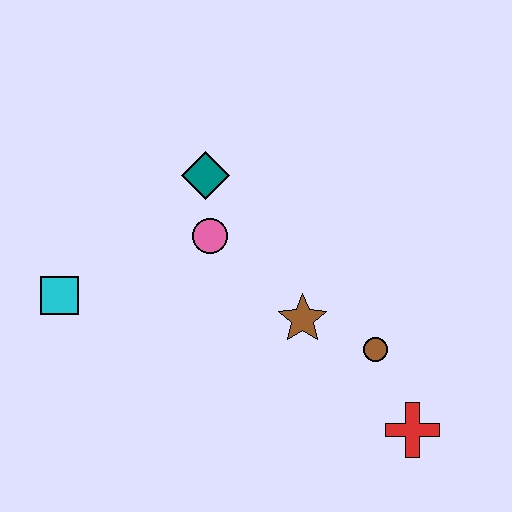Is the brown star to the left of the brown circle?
Yes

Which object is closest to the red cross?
The brown circle is closest to the red cross.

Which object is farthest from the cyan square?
The red cross is farthest from the cyan square.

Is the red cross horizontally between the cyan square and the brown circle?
No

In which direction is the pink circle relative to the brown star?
The pink circle is to the left of the brown star.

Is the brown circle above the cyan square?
No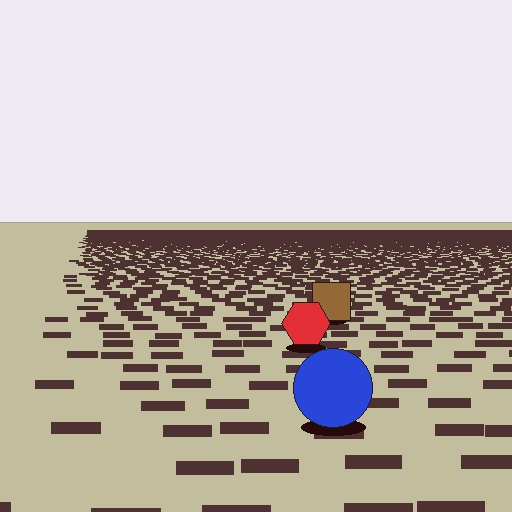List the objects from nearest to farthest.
From nearest to farthest: the blue circle, the red hexagon, the brown square.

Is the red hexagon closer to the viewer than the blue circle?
No. The blue circle is closer — you can tell from the texture gradient: the ground texture is coarser near it.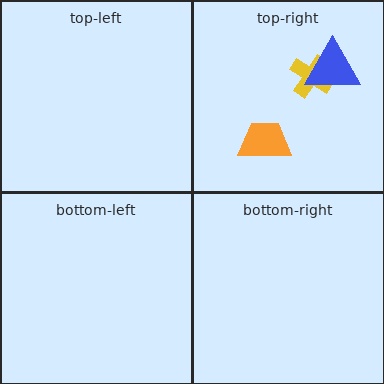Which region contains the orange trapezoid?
The top-right region.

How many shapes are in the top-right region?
3.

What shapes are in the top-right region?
The yellow cross, the orange trapezoid, the blue triangle.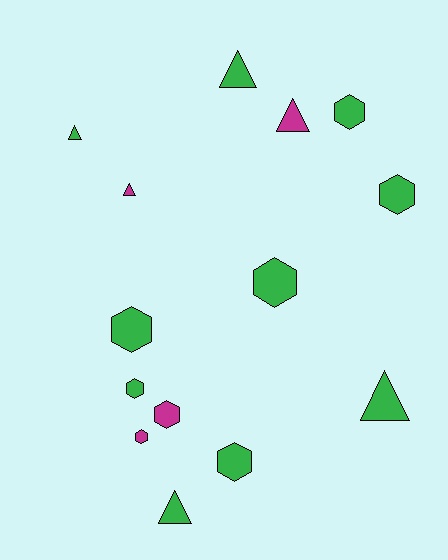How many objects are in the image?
There are 14 objects.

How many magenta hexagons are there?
There are 2 magenta hexagons.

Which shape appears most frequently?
Hexagon, with 8 objects.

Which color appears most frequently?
Green, with 10 objects.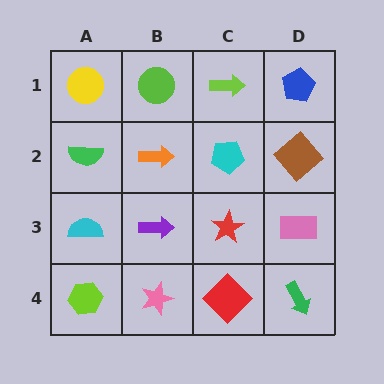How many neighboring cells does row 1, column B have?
3.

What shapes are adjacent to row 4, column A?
A cyan semicircle (row 3, column A), a pink star (row 4, column B).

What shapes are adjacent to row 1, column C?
A cyan pentagon (row 2, column C), a lime circle (row 1, column B), a blue pentagon (row 1, column D).